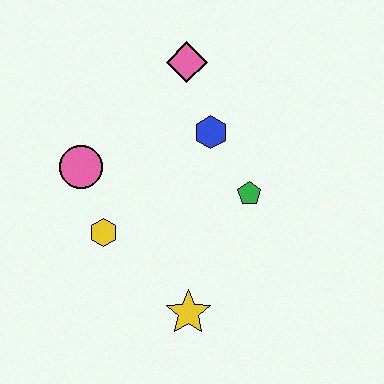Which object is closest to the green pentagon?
The blue hexagon is closest to the green pentagon.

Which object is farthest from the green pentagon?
The pink circle is farthest from the green pentagon.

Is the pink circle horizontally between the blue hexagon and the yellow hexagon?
No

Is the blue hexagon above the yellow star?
Yes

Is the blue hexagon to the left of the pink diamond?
No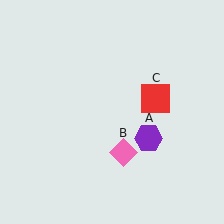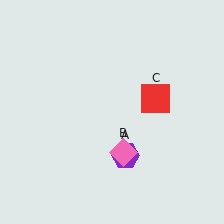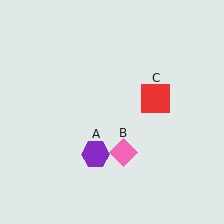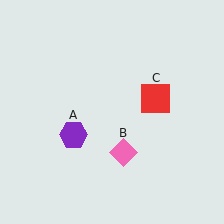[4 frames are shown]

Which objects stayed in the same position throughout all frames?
Pink diamond (object B) and red square (object C) remained stationary.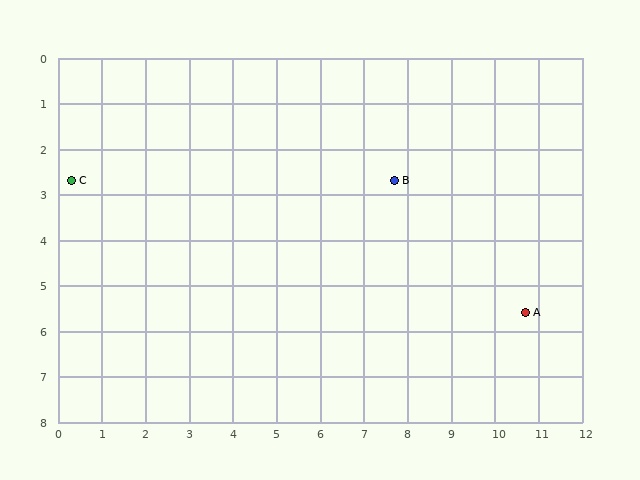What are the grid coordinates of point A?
Point A is at approximately (10.7, 5.6).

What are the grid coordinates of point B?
Point B is at approximately (7.7, 2.7).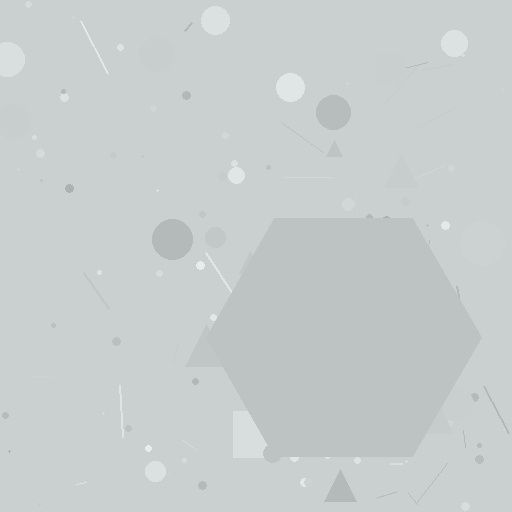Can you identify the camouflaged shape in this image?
The camouflaged shape is a hexagon.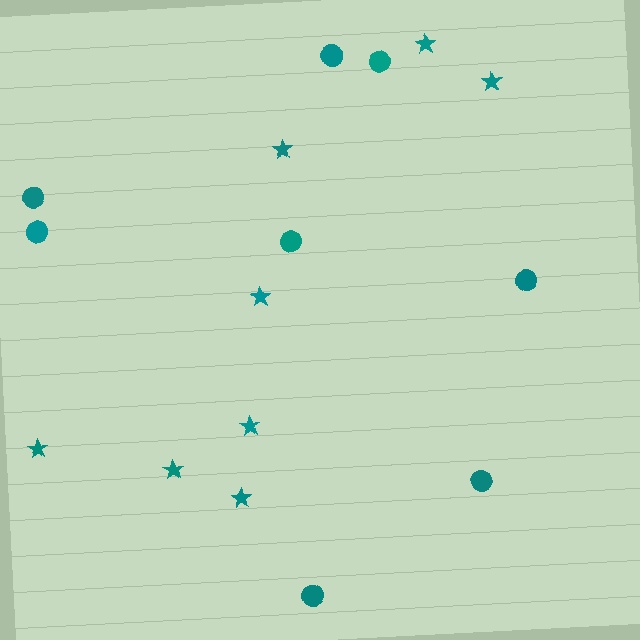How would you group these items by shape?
There are 2 groups: one group of circles (8) and one group of stars (8).